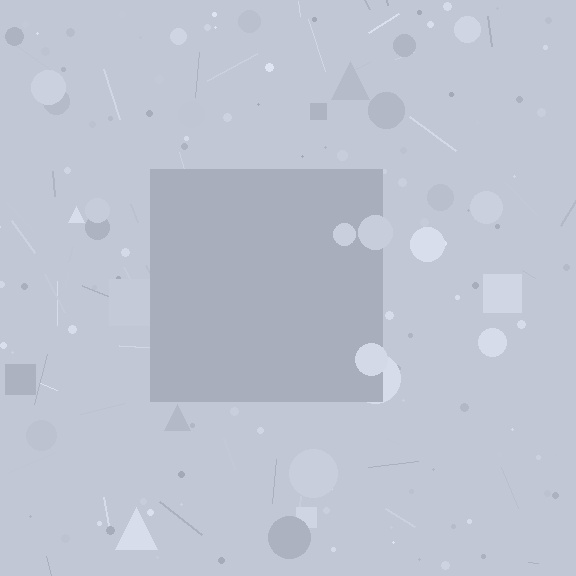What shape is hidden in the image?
A square is hidden in the image.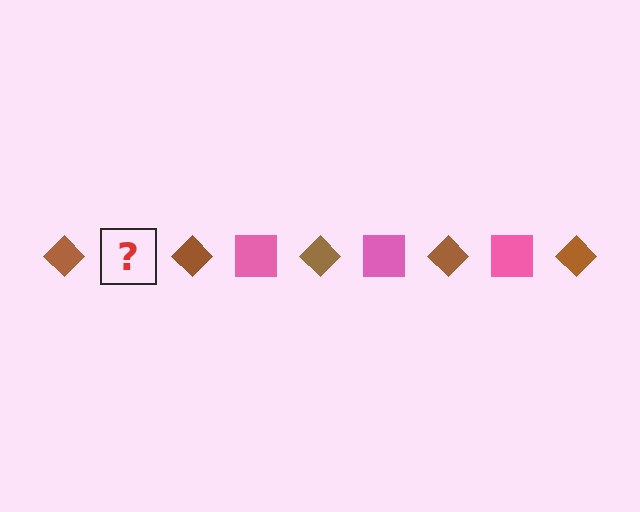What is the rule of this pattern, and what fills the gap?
The rule is that the pattern alternates between brown diamond and pink square. The gap should be filled with a pink square.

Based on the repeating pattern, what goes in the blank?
The blank should be a pink square.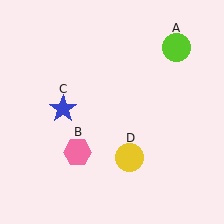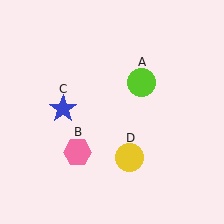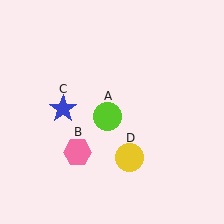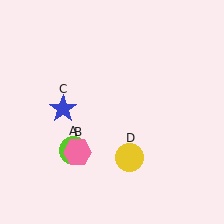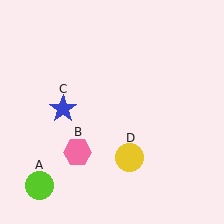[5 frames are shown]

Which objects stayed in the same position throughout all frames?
Pink hexagon (object B) and blue star (object C) and yellow circle (object D) remained stationary.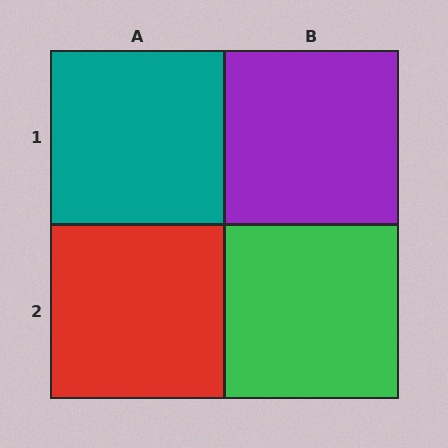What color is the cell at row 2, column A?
Red.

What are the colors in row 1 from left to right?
Teal, purple.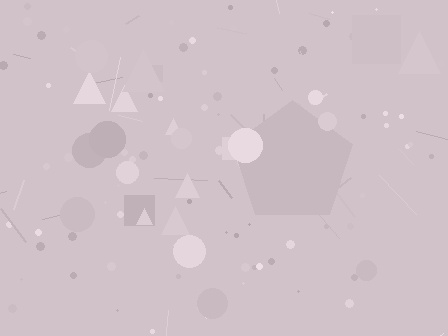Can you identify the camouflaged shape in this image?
The camouflaged shape is a pentagon.